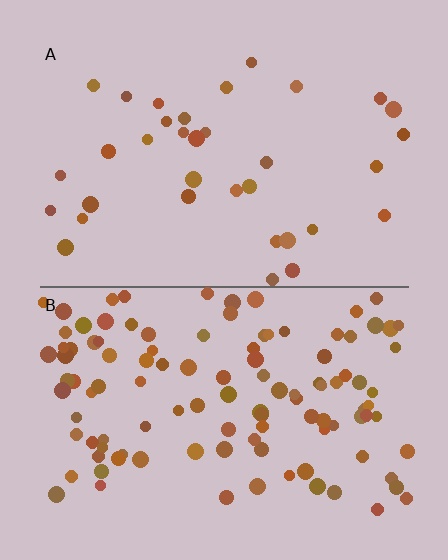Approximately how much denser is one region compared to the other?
Approximately 3.3× — region B over region A.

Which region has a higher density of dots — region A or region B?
B (the bottom).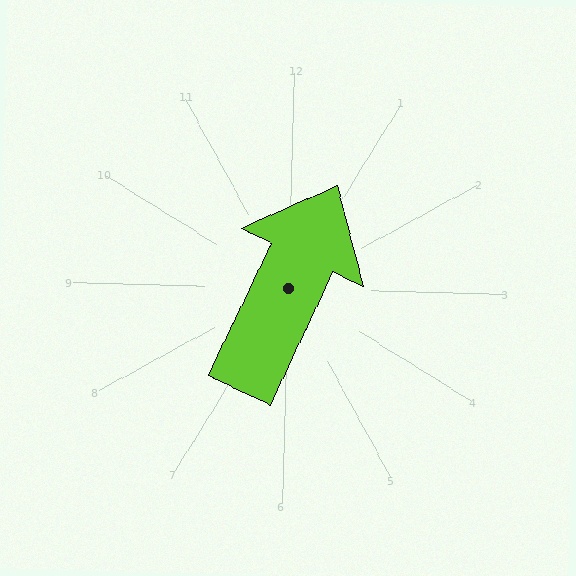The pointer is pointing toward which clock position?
Roughly 1 o'clock.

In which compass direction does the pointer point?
Northeast.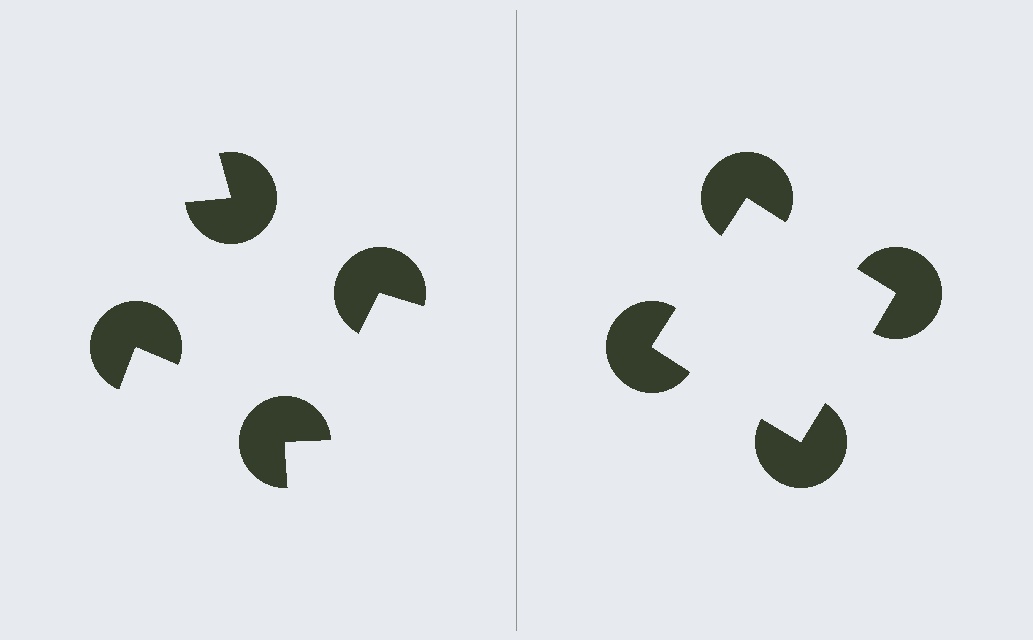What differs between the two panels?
The pac-man discs are positioned identically on both sides; only the wedge orientations differ. On the right they align to a square; on the left they are misaligned.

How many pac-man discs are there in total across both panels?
8 — 4 on each side.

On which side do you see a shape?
An illusory square appears on the right side. On the left side the wedge cuts are rotated, so no coherent shape forms.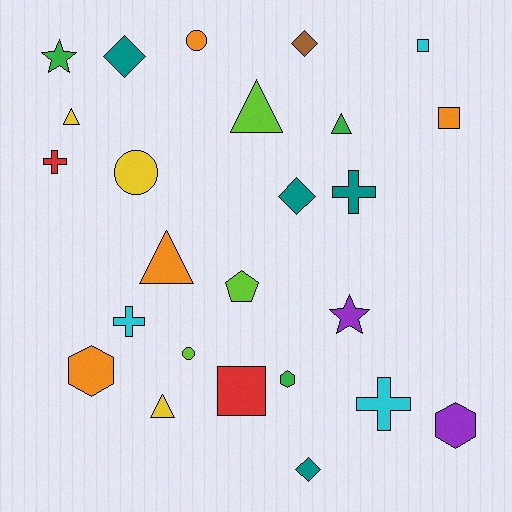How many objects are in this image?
There are 25 objects.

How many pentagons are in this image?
There is 1 pentagon.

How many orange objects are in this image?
There are 4 orange objects.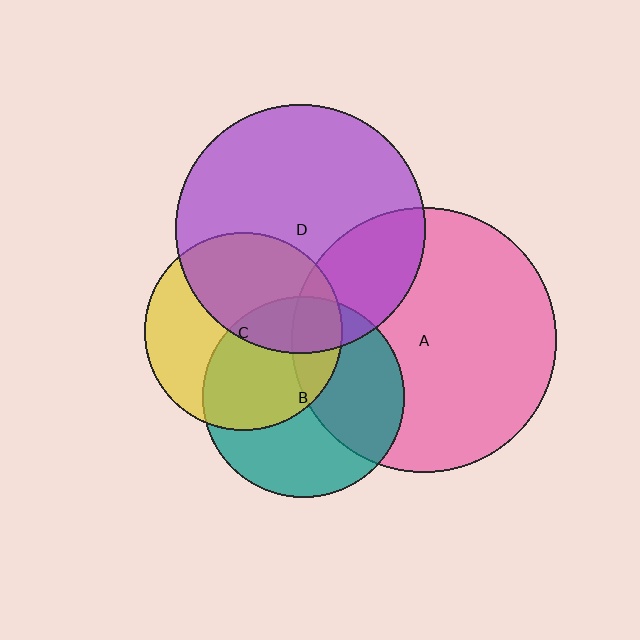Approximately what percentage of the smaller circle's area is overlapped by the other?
Approximately 25%.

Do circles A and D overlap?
Yes.